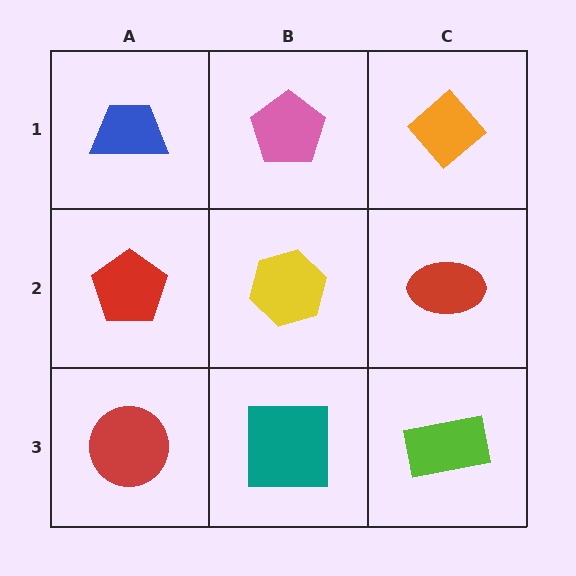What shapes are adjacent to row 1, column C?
A red ellipse (row 2, column C), a pink pentagon (row 1, column B).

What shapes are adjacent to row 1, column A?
A red pentagon (row 2, column A), a pink pentagon (row 1, column B).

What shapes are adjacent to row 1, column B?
A yellow hexagon (row 2, column B), a blue trapezoid (row 1, column A), an orange diamond (row 1, column C).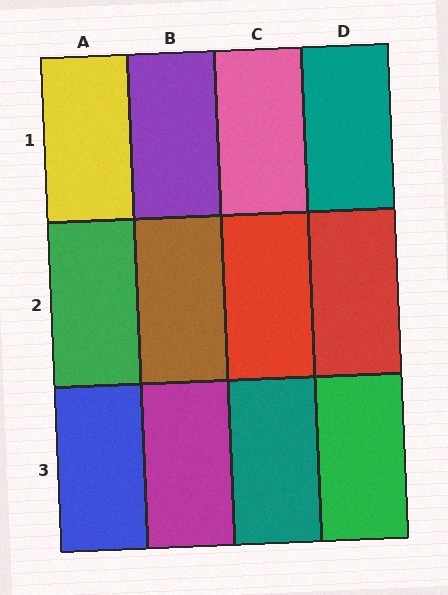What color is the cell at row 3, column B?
Magenta.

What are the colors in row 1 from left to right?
Yellow, purple, pink, teal.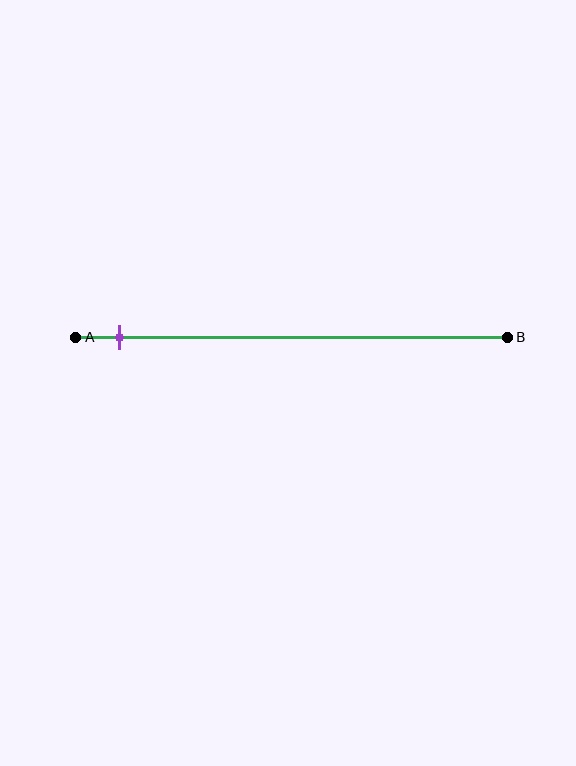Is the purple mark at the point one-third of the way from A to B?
No, the mark is at about 10% from A, not at the 33% one-third point.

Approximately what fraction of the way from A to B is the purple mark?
The purple mark is approximately 10% of the way from A to B.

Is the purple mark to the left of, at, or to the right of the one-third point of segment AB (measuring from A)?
The purple mark is to the left of the one-third point of segment AB.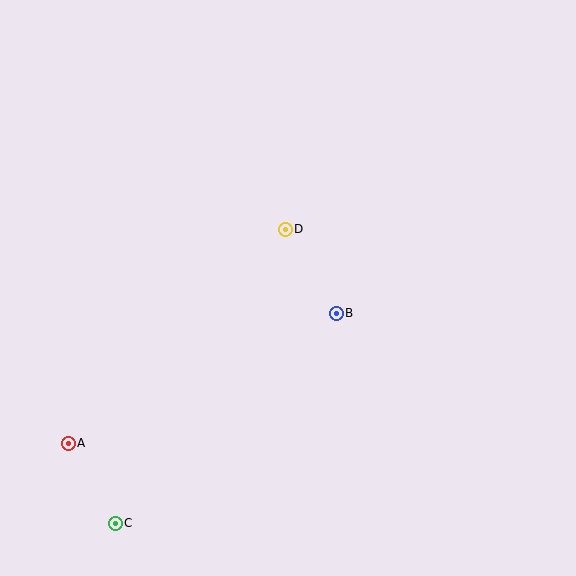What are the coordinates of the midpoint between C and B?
The midpoint between C and B is at (226, 418).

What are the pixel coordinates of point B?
Point B is at (336, 313).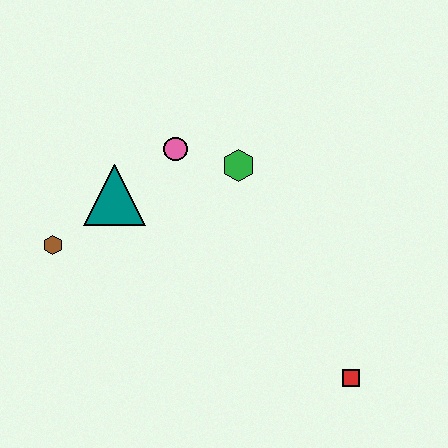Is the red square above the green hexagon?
No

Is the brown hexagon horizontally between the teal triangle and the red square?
No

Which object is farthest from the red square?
The brown hexagon is farthest from the red square.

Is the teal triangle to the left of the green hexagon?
Yes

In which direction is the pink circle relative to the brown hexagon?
The pink circle is to the right of the brown hexagon.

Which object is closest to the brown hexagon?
The teal triangle is closest to the brown hexagon.